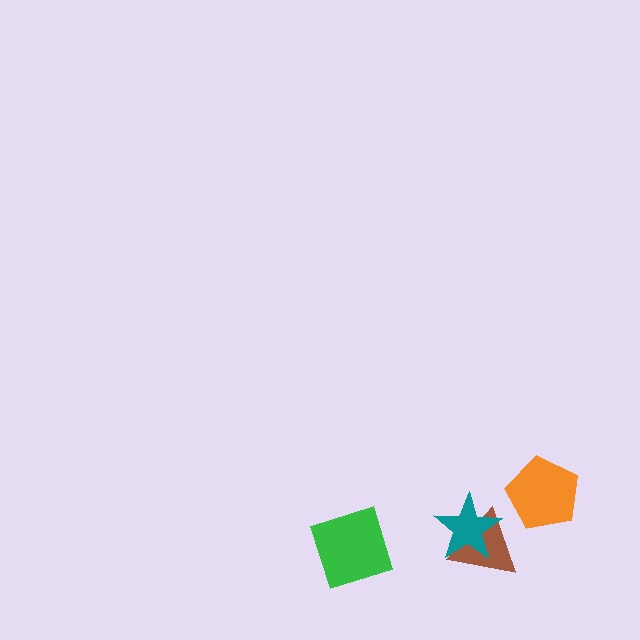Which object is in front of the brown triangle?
The teal star is in front of the brown triangle.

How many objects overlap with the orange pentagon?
0 objects overlap with the orange pentagon.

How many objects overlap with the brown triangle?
1 object overlaps with the brown triangle.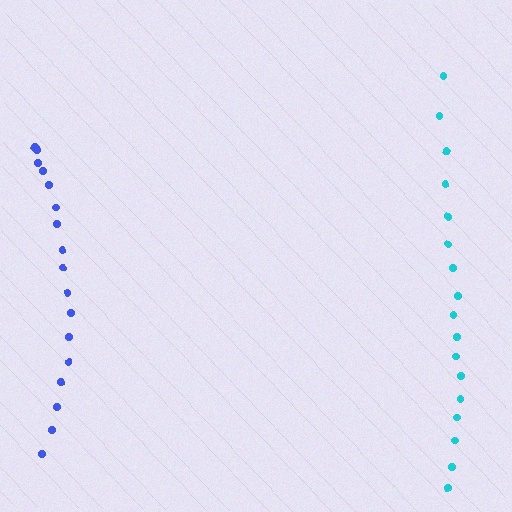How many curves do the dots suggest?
There are 2 distinct paths.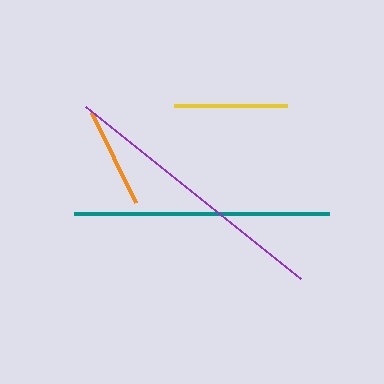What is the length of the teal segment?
The teal segment is approximately 255 pixels long.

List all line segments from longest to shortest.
From longest to shortest: purple, teal, yellow, orange.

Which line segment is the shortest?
The orange line is the shortest at approximately 100 pixels.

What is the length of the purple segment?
The purple segment is approximately 275 pixels long.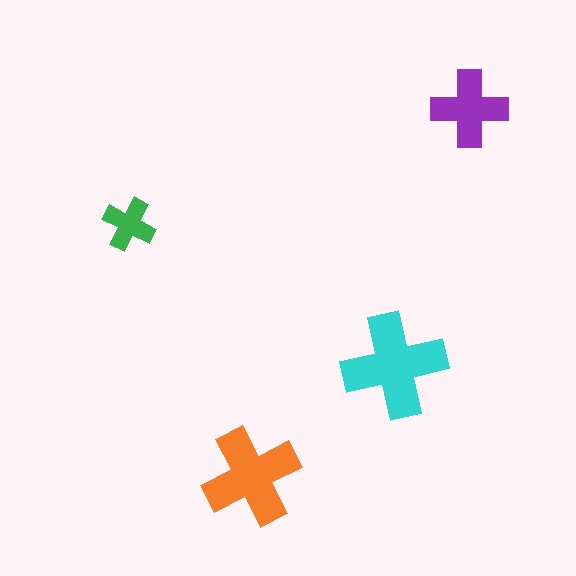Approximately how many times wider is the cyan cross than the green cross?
About 2 times wider.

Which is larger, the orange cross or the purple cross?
The orange one.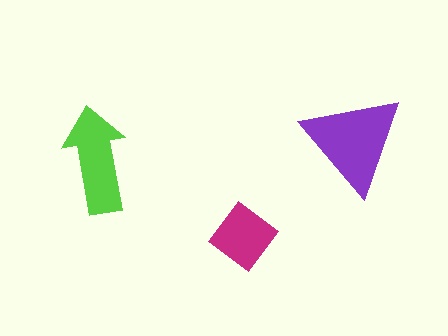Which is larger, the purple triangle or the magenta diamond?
The purple triangle.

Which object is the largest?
The purple triangle.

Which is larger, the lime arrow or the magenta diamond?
The lime arrow.